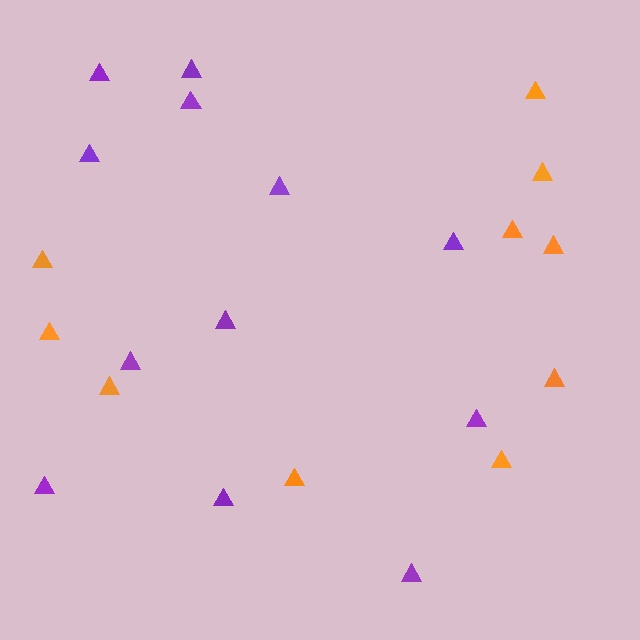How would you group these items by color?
There are 2 groups: one group of purple triangles (12) and one group of orange triangles (10).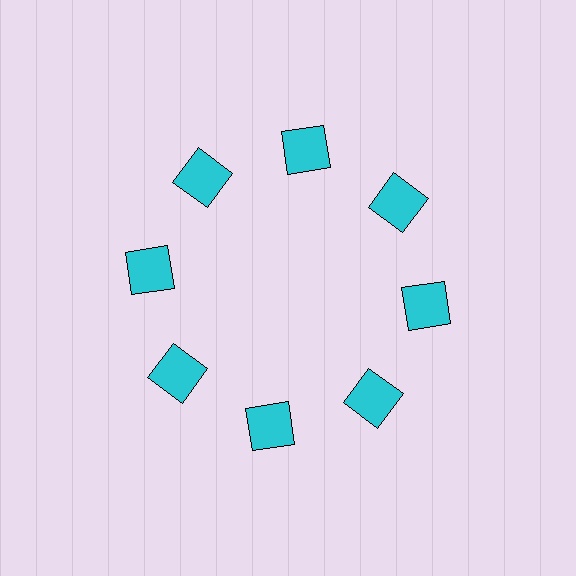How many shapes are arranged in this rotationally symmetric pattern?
There are 8 shapes, arranged in 8 groups of 1.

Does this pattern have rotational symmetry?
Yes, this pattern has 8-fold rotational symmetry. It looks the same after rotating 45 degrees around the center.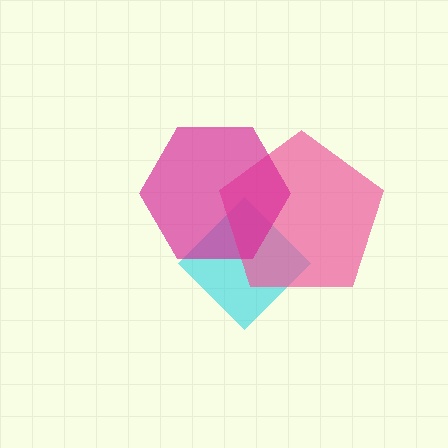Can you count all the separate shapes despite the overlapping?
Yes, there are 3 separate shapes.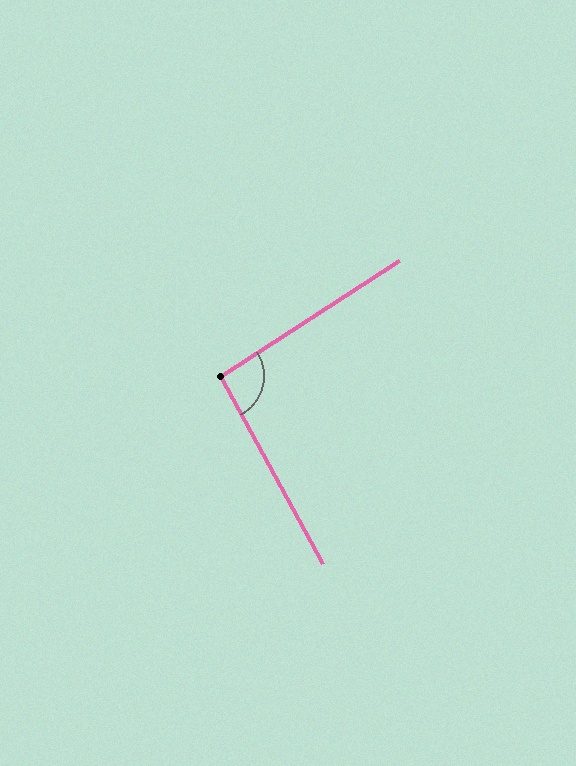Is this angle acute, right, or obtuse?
It is approximately a right angle.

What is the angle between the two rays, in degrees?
Approximately 94 degrees.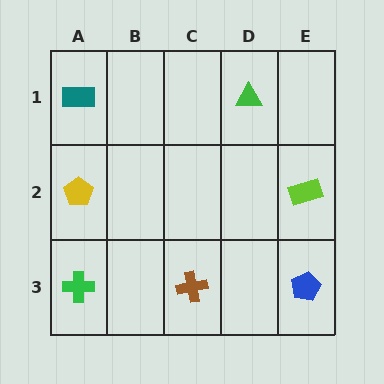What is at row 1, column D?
A green triangle.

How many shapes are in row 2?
2 shapes.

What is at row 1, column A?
A teal rectangle.